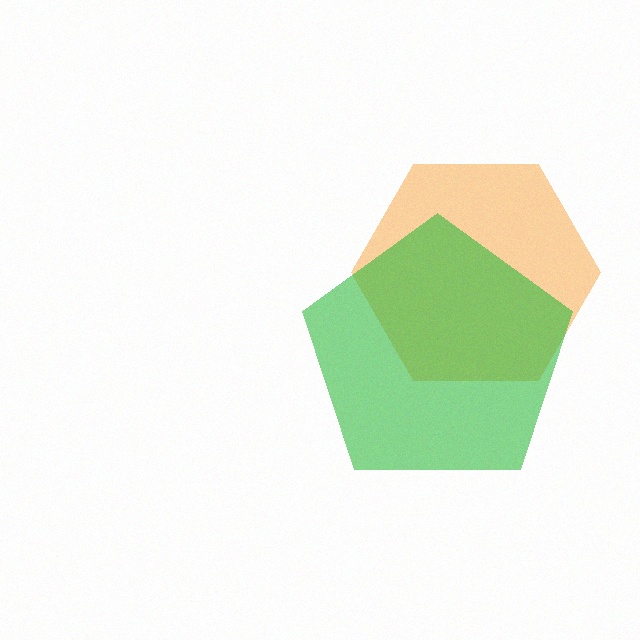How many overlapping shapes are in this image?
There are 2 overlapping shapes in the image.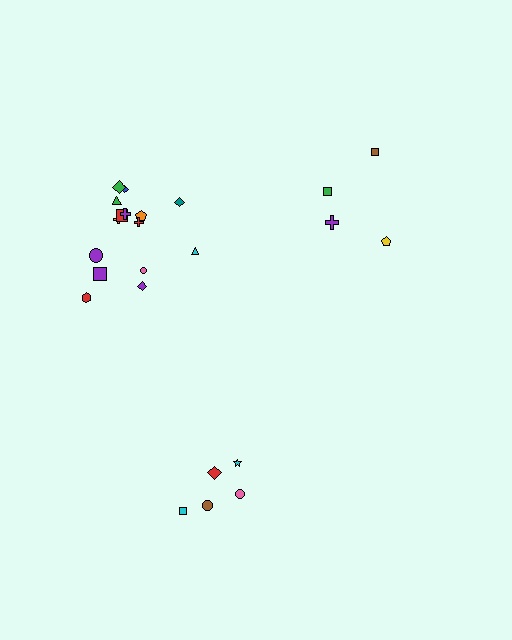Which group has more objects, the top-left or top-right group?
The top-left group.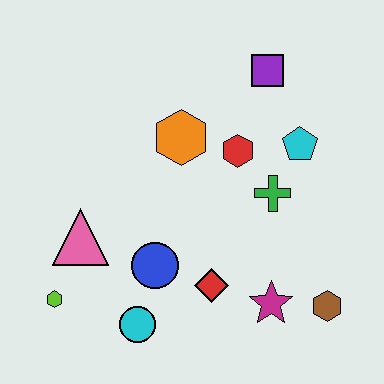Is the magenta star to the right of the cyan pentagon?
No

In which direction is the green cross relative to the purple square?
The green cross is below the purple square.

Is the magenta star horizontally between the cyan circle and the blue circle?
No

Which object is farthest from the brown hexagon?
The lime hexagon is farthest from the brown hexagon.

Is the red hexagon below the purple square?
Yes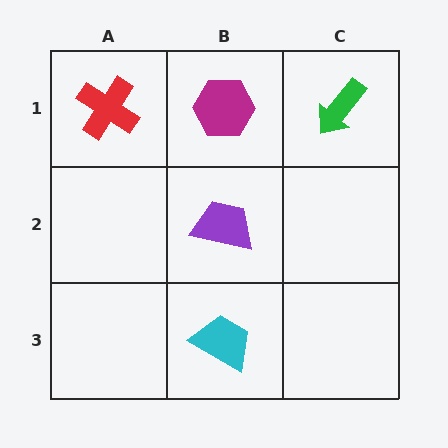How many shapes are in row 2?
1 shape.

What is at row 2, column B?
A purple trapezoid.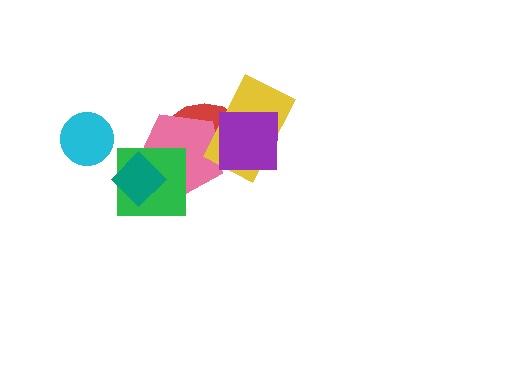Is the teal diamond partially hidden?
No, no other shape covers it.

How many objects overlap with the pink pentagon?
4 objects overlap with the pink pentagon.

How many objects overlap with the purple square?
2 objects overlap with the purple square.